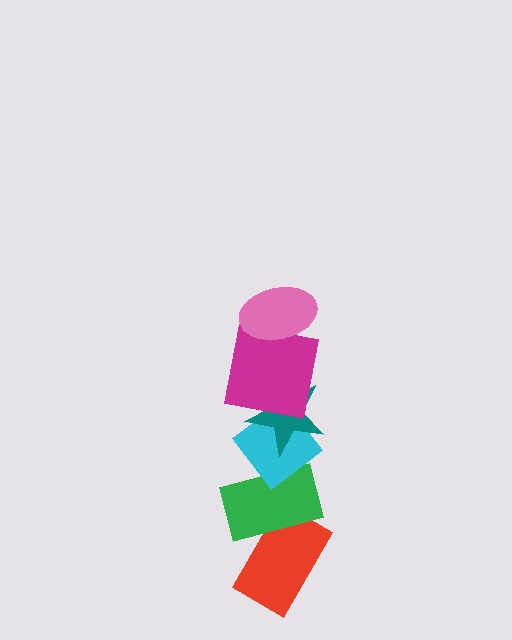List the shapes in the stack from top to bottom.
From top to bottom: the pink ellipse, the magenta square, the teal star, the cyan diamond, the green rectangle, the red rectangle.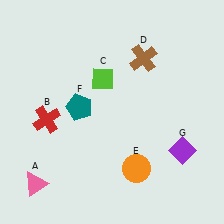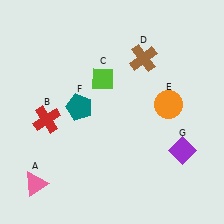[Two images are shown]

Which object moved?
The orange circle (E) moved up.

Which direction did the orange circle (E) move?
The orange circle (E) moved up.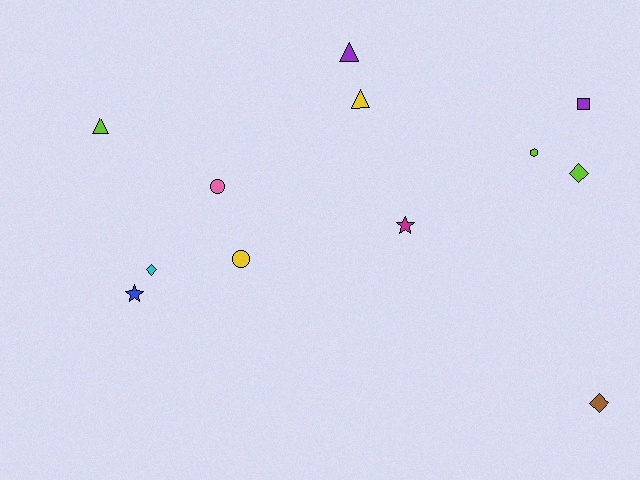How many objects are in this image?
There are 12 objects.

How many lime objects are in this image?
There are 3 lime objects.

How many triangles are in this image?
There are 3 triangles.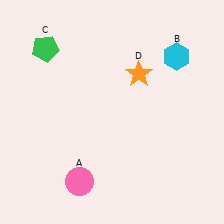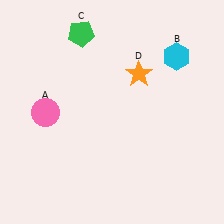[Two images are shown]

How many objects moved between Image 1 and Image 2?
2 objects moved between the two images.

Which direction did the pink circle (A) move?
The pink circle (A) moved up.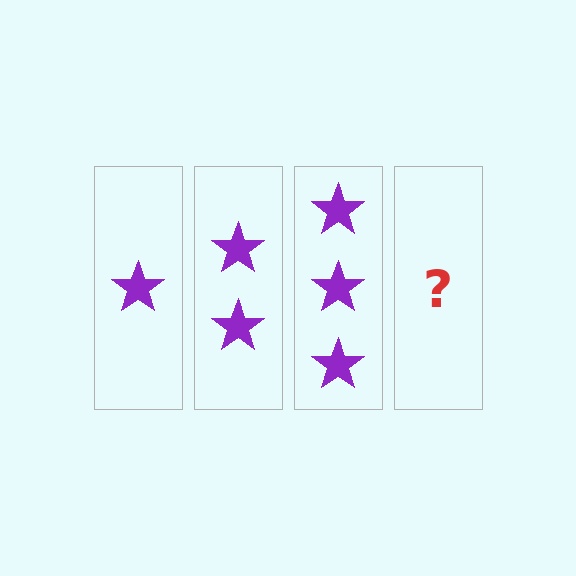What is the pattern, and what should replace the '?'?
The pattern is that each step adds one more star. The '?' should be 4 stars.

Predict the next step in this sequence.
The next step is 4 stars.